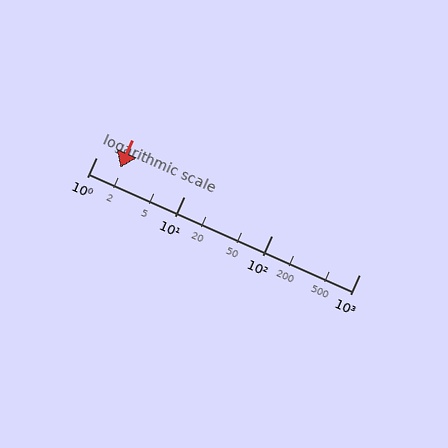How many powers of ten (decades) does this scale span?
The scale spans 3 decades, from 1 to 1000.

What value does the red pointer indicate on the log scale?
The pointer indicates approximately 1.9.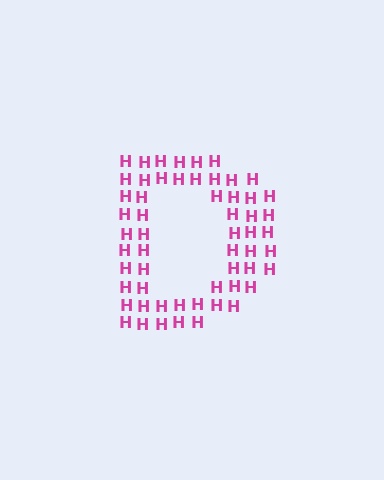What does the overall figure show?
The overall figure shows the letter D.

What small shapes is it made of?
It is made of small letter H's.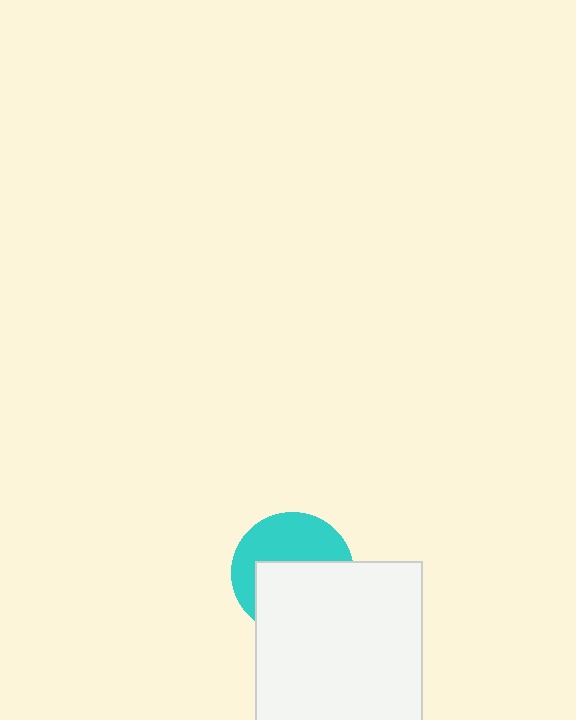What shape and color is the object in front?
The object in front is a white square.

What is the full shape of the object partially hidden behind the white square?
The partially hidden object is a cyan circle.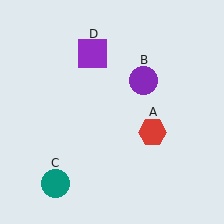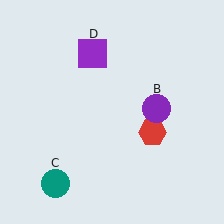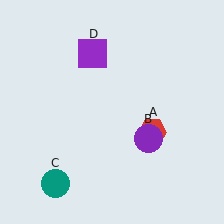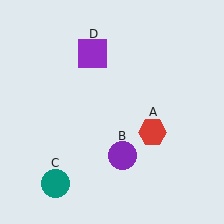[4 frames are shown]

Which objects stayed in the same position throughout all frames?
Red hexagon (object A) and teal circle (object C) and purple square (object D) remained stationary.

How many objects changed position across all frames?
1 object changed position: purple circle (object B).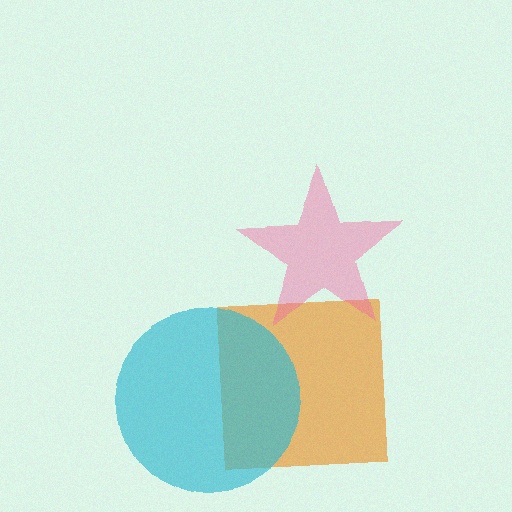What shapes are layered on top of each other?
The layered shapes are: an orange square, a cyan circle, a pink star.